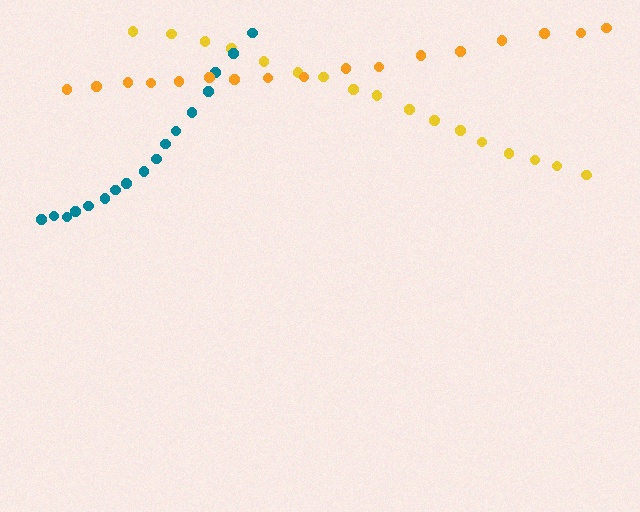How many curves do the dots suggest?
There are 3 distinct paths.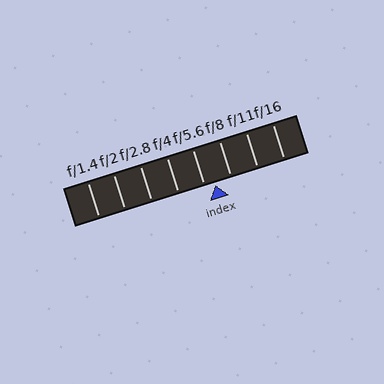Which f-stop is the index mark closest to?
The index mark is closest to f/5.6.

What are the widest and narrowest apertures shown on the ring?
The widest aperture shown is f/1.4 and the narrowest is f/16.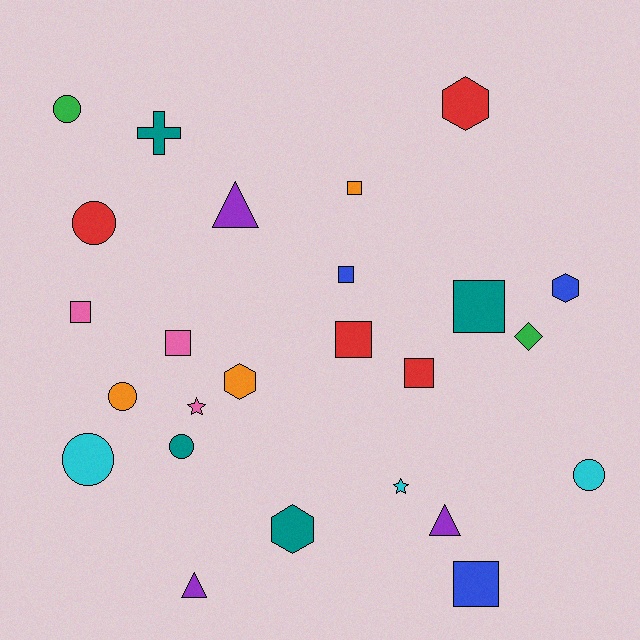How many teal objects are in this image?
There are 4 teal objects.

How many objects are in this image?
There are 25 objects.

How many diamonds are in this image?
There is 1 diamond.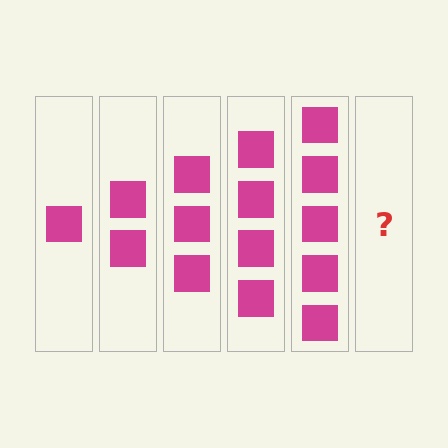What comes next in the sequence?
The next element should be 6 squares.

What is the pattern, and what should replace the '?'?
The pattern is that each step adds one more square. The '?' should be 6 squares.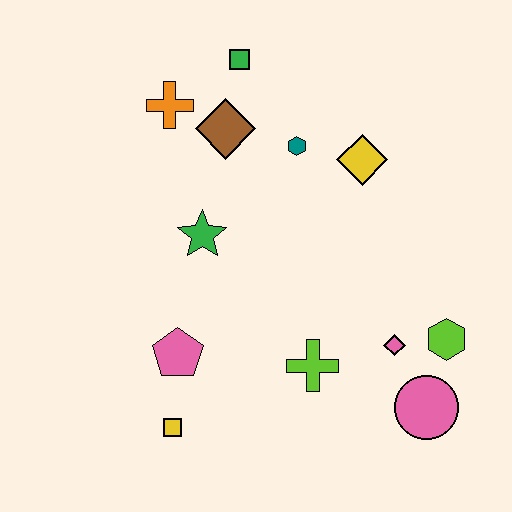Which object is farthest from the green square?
The pink circle is farthest from the green square.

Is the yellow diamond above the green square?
No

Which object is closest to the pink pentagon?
The yellow square is closest to the pink pentagon.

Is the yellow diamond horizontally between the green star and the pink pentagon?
No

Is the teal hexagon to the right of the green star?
Yes